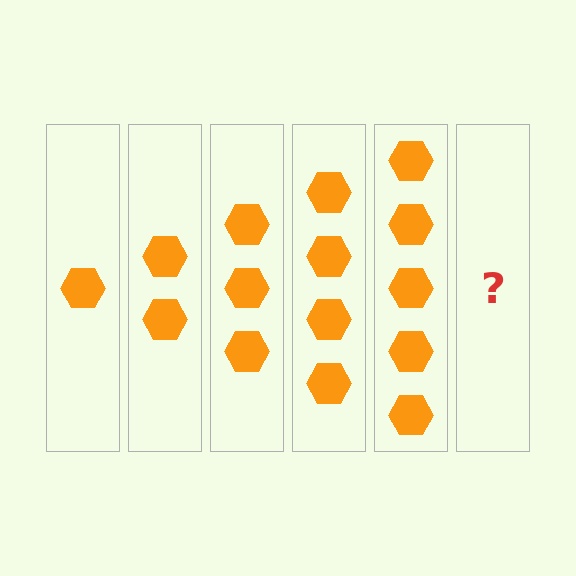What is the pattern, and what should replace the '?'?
The pattern is that each step adds one more hexagon. The '?' should be 6 hexagons.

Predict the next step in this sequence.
The next step is 6 hexagons.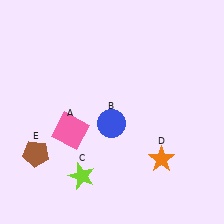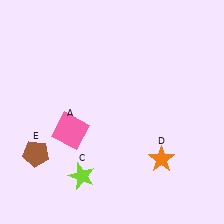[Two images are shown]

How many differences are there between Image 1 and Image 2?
There is 1 difference between the two images.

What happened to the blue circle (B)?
The blue circle (B) was removed in Image 2. It was in the bottom-left area of Image 1.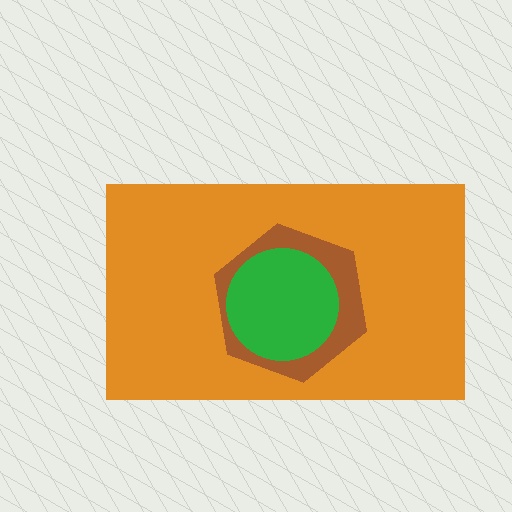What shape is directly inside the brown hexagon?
The green circle.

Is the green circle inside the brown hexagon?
Yes.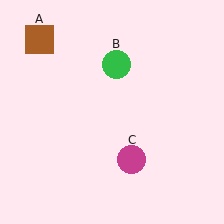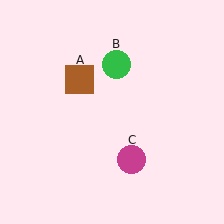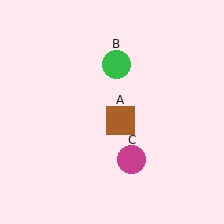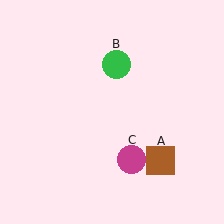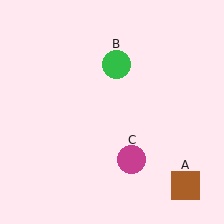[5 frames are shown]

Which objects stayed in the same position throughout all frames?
Green circle (object B) and magenta circle (object C) remained stationary.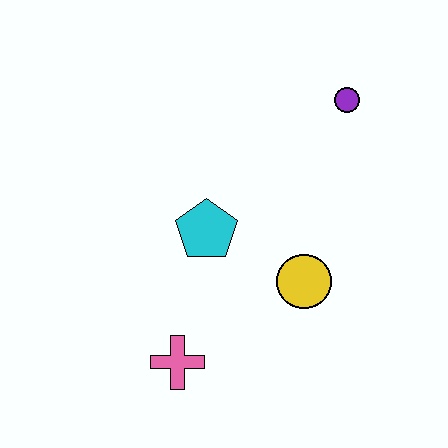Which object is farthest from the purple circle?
The pink cross is farthest from the purple circle.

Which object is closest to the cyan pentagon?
The yellow circle is closest to the cyan pentagon.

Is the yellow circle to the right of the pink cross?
Yes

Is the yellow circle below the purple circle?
Yes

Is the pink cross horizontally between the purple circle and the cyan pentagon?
No